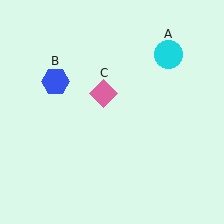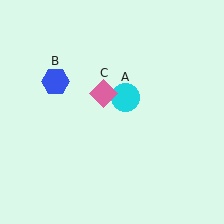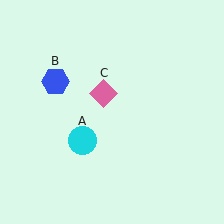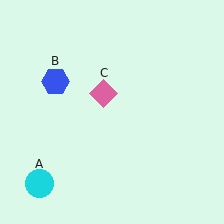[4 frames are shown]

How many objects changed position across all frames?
1 object changed position: cyan circle (object A).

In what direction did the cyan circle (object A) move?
The cyan circle (object A) moved down and to the left.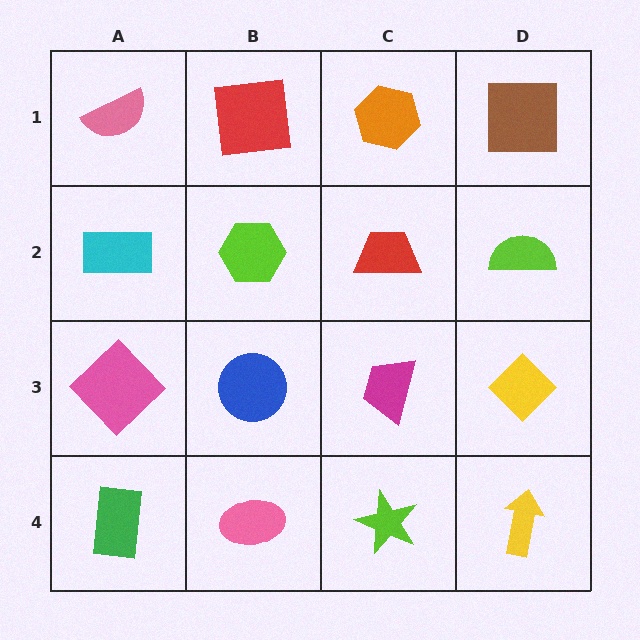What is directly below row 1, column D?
A lime semicircle.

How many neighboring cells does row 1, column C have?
3.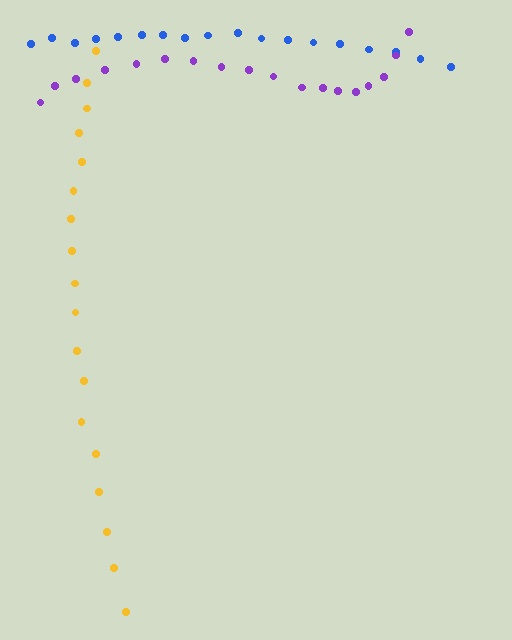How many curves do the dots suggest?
There are 3 distinct paths.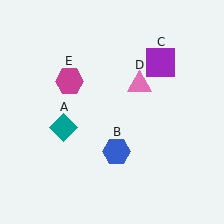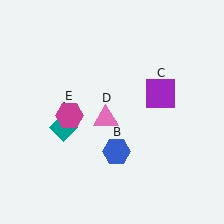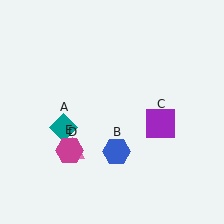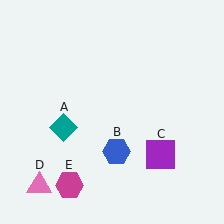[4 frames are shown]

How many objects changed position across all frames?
3 objects changed position: purple square (object C), pink triangle (object D), magenta hexagon (object E).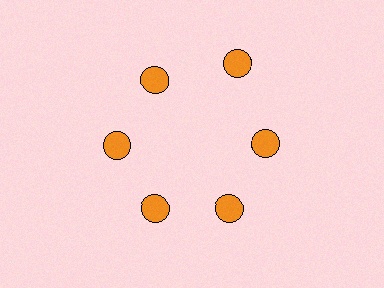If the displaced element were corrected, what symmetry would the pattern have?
It would have 6-fold rotational symmetry — the pattern would map onto itself every 60 degrees.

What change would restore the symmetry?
The symmetry would be restored by moving it inward, back onto the ring so that all 6 circles sit at equal angles and equal distance from the center.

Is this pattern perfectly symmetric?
No. The 6 orange circles are arranged in a ring, but one element near the 1 o'clock position is pushed outward from the center, breaking the 6-fold rotational symmetry.